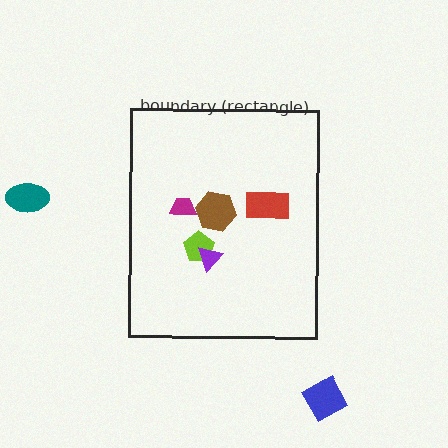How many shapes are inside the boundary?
5 inside, 2 outside.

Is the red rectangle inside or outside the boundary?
Inside.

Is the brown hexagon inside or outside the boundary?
Inside.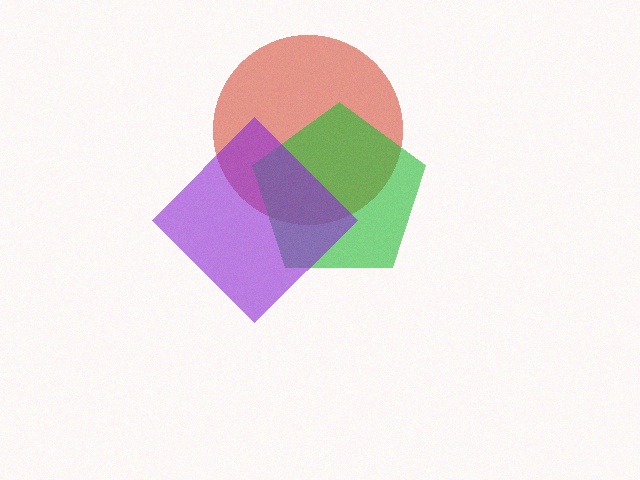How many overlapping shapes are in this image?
There are 3 overlapping shapes in the image.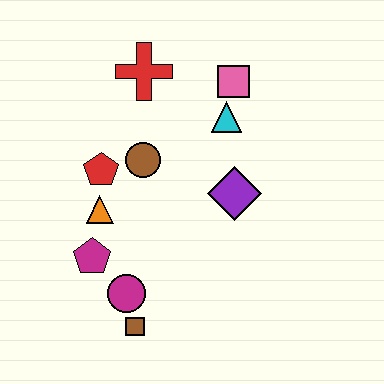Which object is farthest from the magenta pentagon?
The pink square is farthest from the magenta pentagon.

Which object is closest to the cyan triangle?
The pink square is closest to the cyan triangle.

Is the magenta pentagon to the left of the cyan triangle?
Yes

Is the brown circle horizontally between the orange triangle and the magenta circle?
No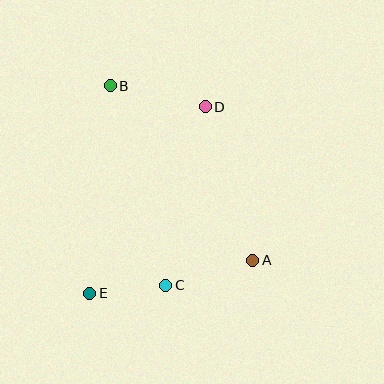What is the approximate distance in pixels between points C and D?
The distance between C and D is approximately 183 pixels.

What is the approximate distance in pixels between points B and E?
The distance between B and E is approximately 209 pixels.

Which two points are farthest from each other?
Points A and B are farthest from each other.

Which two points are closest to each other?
Points C and E are closest to each other.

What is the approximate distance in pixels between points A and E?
The distance between A and E is approximately 166 pixels.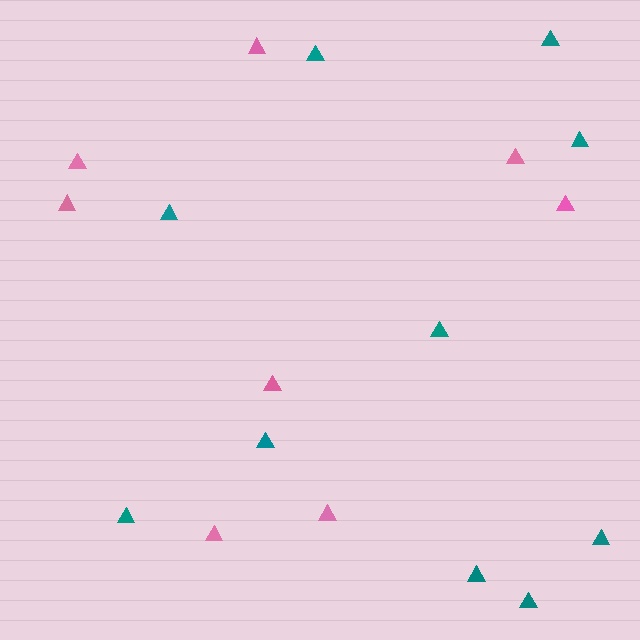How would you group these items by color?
There are 2 groups: one group of pink triangles (8) and one group of teal triangles (10).